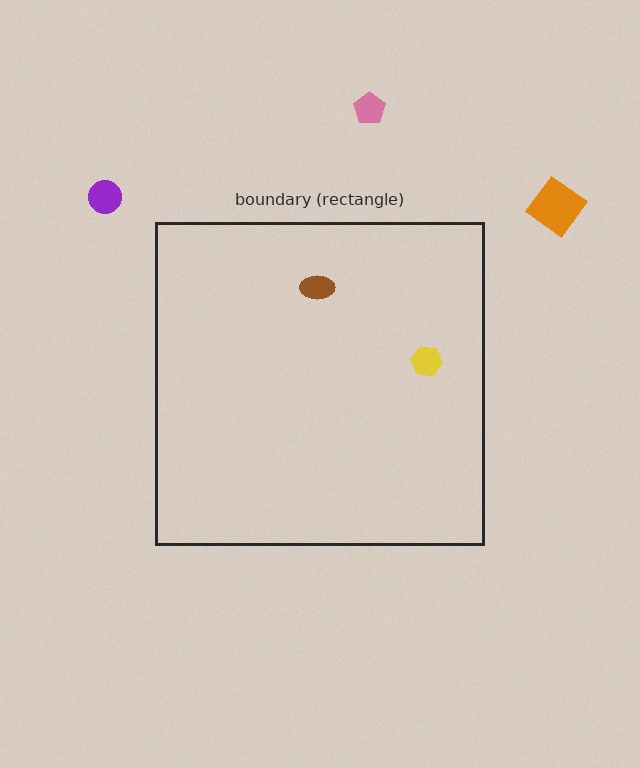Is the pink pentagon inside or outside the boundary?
Outside.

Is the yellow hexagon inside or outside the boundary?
Inside.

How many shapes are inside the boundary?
2 inside, 3 outside.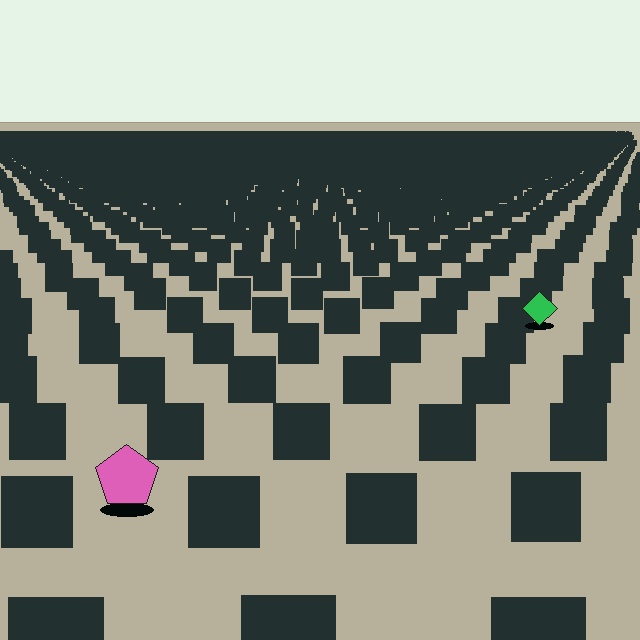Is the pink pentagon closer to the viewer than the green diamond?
Yes. The pink pentagon is closer — you can tell from the texture gradient: the ground texture is coarser near it.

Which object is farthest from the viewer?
The green diamond is farthest from the viewer. It appears smaller and the ground texture around it is denser.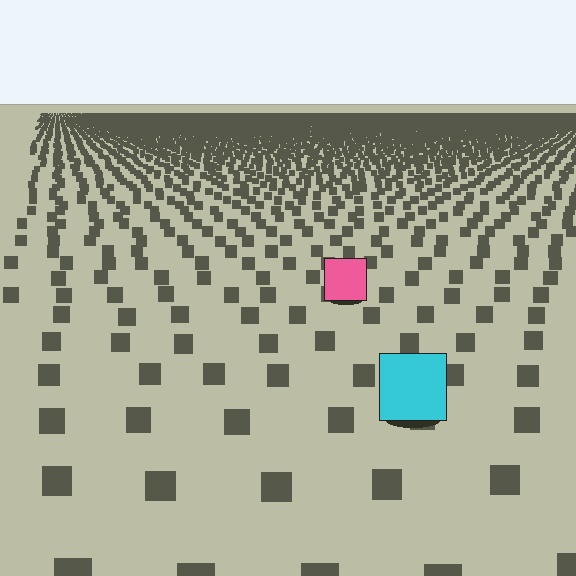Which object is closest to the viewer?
The cyan square is closest. The texture marks near it are larger and more spread out.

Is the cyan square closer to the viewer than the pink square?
Yes. The cyan square is closer — you can tell from the texture gradient: the ground texture is coarser near it.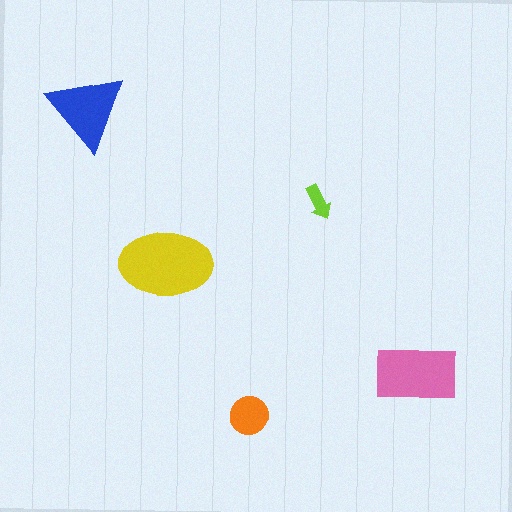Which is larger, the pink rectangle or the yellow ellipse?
The yellow ellipse.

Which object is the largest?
The yellow ellipse.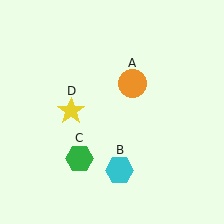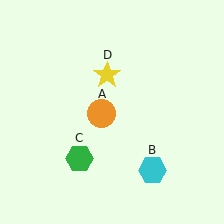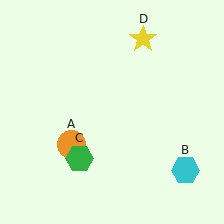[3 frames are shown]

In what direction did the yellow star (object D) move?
The yellow star (object D) moved up and to the right.